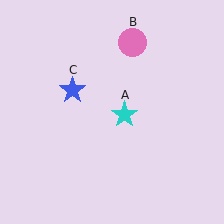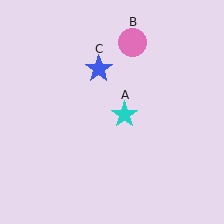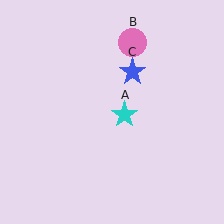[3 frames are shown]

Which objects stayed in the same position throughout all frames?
Cyan star (object A) and pink circle (object B) remained stationary.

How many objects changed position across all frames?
1 object changed position: blue star (object C).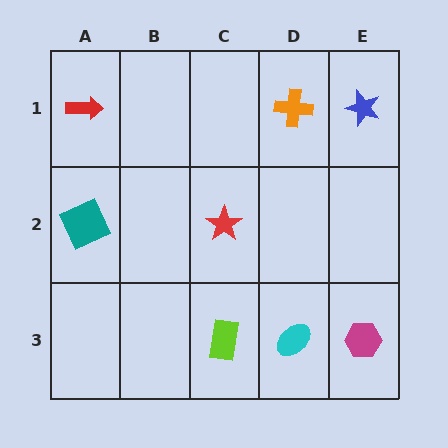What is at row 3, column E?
A magenta hexagon.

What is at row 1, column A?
A red arrow.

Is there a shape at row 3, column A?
No, that cell is empty.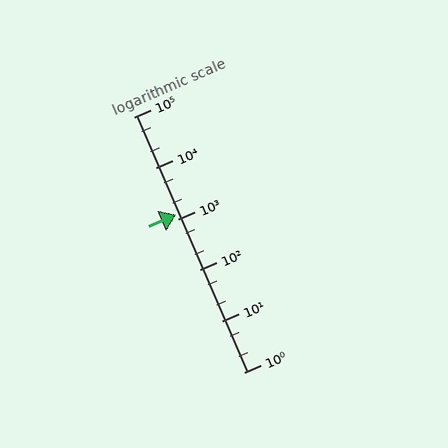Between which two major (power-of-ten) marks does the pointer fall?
The pointer is between 1000 and 10000.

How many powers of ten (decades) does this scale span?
The scale spans 5 decades, from 1 to 100000.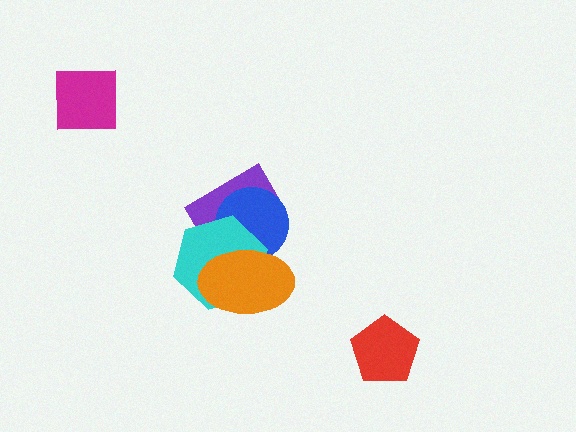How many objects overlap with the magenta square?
0 objects overlap with the magenta square.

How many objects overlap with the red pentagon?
0 objects overlap with the red pentagon.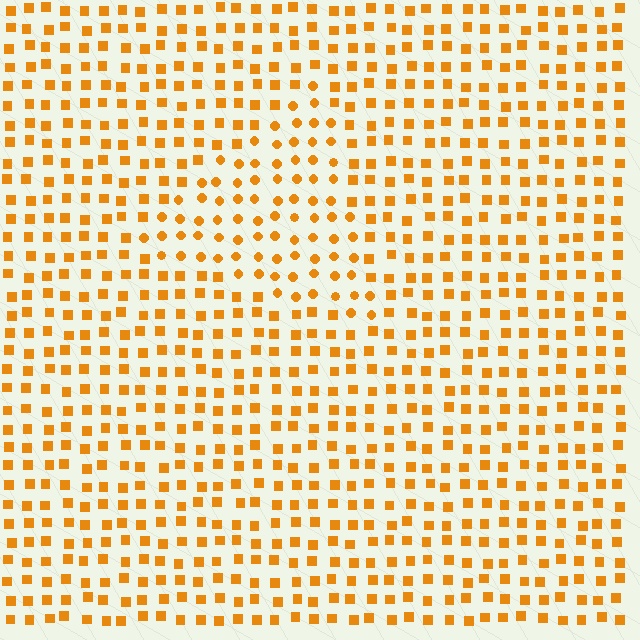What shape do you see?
I see a triangle.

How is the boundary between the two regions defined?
The boundary is defined by a change in element shape: circles inside vs. squares outside. All elements share the same color and spacing.